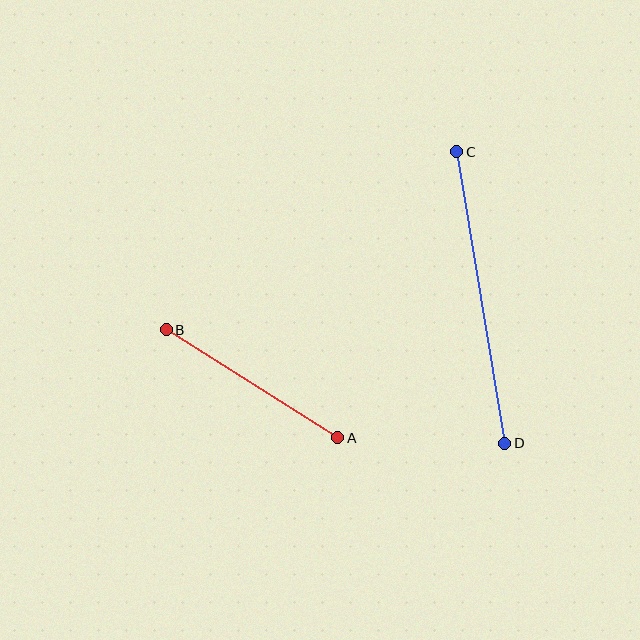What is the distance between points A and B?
The distance is approximately 203 pixels.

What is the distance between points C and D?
The distance is approximately 296 pixels.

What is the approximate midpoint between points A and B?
The midpoint is at approximately (252, 384) pixels.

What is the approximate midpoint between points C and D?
The midpoint is at approximately (481, 297) pixels.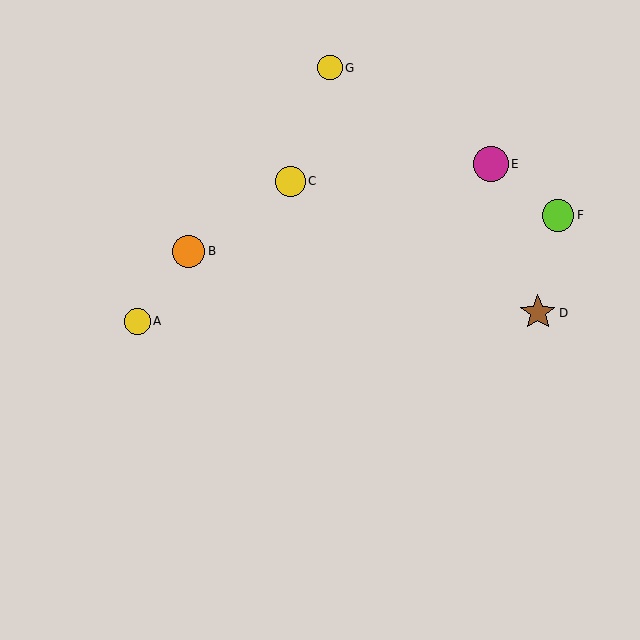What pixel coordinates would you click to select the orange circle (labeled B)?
Click at (189, 251) to select the orange circle B.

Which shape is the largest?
The brown star (labeled D) is the largest.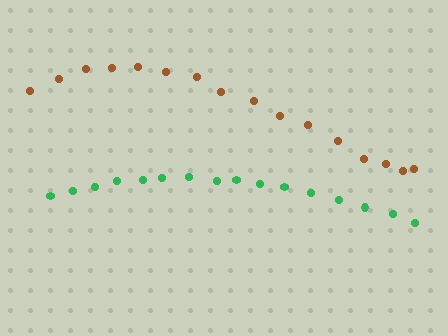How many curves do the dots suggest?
There are 2 distinct paths.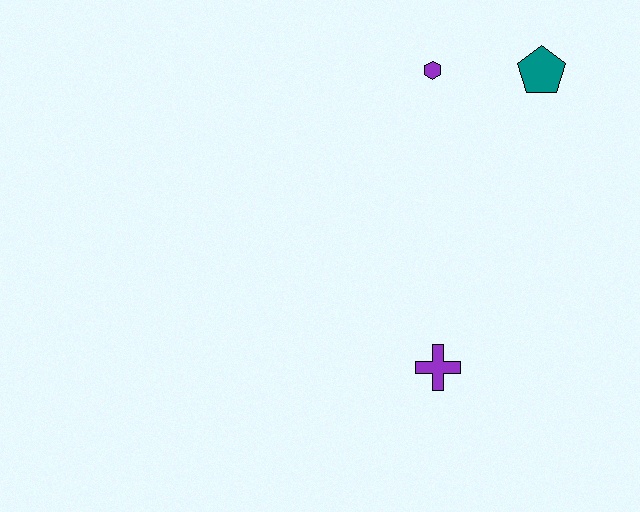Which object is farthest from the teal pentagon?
The purple cross is farthest from the teal pentagon.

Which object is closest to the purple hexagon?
The teal pentagon is closest to the purple hexagon.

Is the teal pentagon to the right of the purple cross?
Yes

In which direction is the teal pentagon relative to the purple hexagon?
The teal pentagon is to the right of the purple hexagon.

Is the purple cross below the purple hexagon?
Yes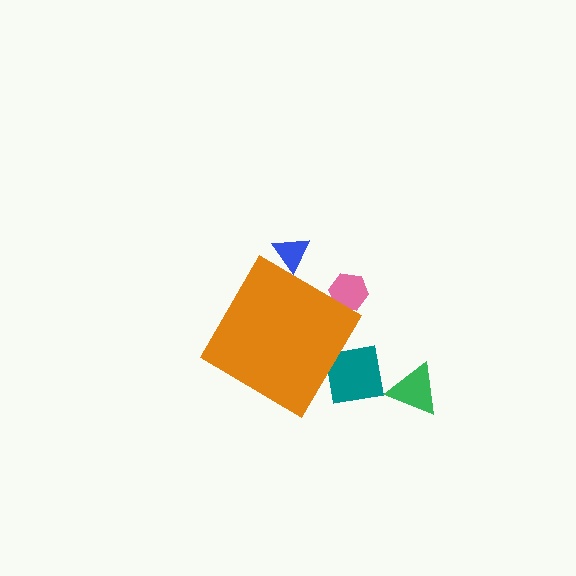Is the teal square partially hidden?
Yes, the teal square is partially hidden behind the orange diamond.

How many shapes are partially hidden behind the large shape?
3 shapes are partially hidden.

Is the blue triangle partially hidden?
Yes, the blue triangle is partially hidden behind the orange diamond.